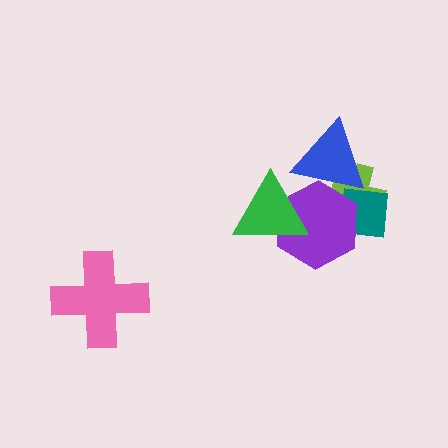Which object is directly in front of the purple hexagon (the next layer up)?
The blue triangle is directly in front of the purple hexagon.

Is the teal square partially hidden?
Yes, it is partially covered by another shape.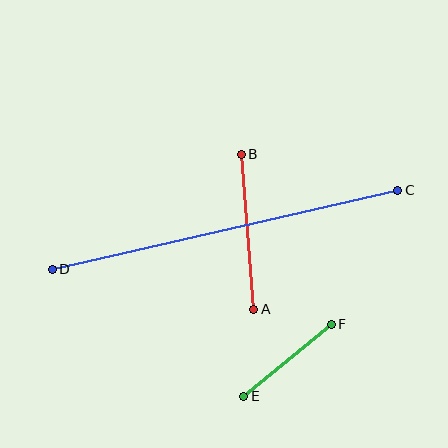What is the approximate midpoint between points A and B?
The midpoint is at approximately (248, 232) pixels.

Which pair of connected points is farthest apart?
Points C and D are farthest apart.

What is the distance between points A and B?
The distance is approximately 156 pixels.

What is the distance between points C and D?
The distance is approximately 355 pixels.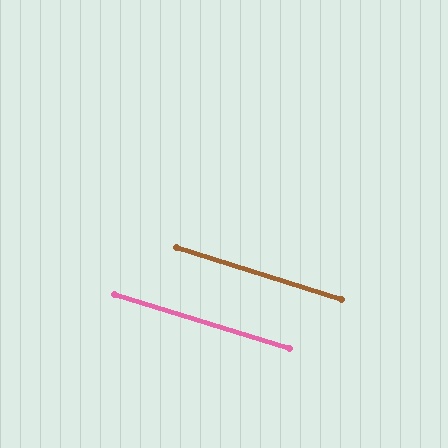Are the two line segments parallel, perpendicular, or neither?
Parallel — their directions differ by only 0.3°.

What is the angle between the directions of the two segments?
Approximately 0 degrees.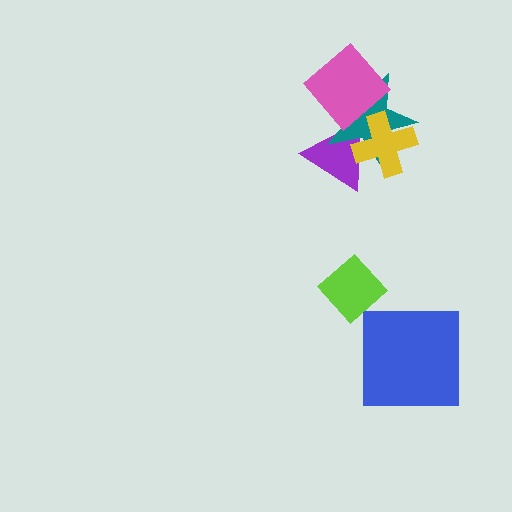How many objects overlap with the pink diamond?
2 objects overlap with the pink diamond.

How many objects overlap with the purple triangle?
3 objects overlap with the purple triangle.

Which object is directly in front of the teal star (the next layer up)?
The pink diamond is directly in front of the teal star.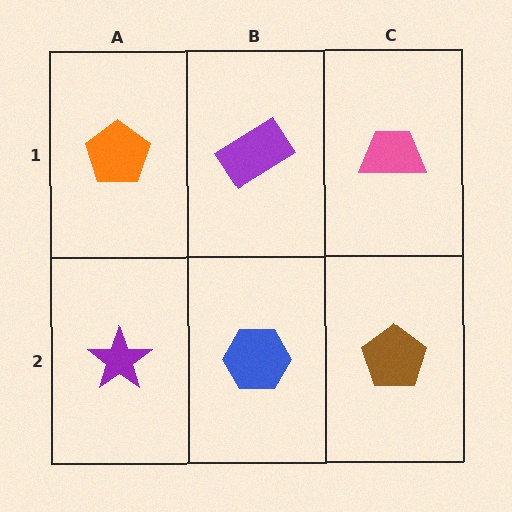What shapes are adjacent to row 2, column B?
A purple rectangle (row 1, column B), a purple star (row 2, column A), a brown pentagon (row 2, column C).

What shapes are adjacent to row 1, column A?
A purple star (row 2, column A), a purple rectangle (row 1, column B).